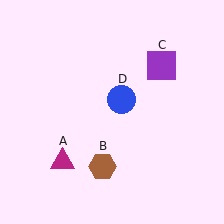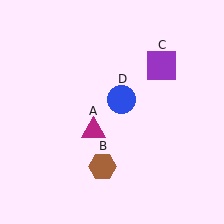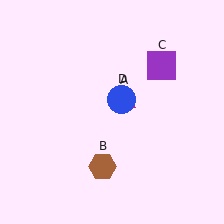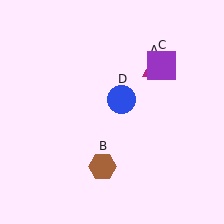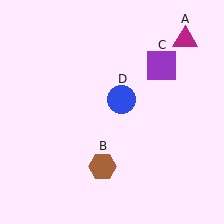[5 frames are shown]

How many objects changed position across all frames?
1 object changed position: magenta triangle (object A).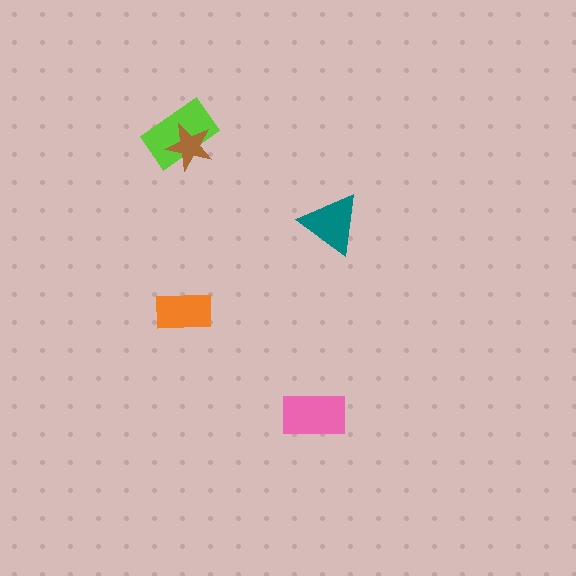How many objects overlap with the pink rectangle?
0 objects overlap with the pink rectangle.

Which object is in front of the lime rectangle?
The brown star is in front of the lime rectangle.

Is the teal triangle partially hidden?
No, no other shape covers it.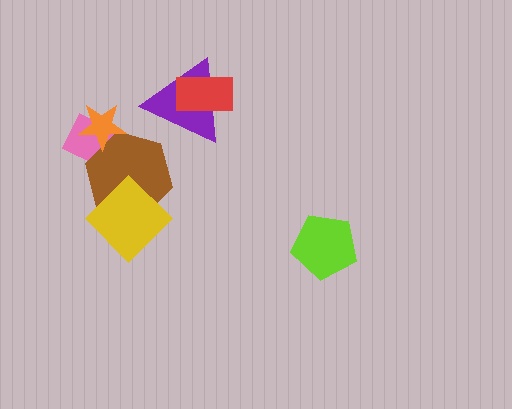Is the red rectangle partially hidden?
No, no other shape covers it.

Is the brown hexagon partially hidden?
Yes, it is partially covered by another shape.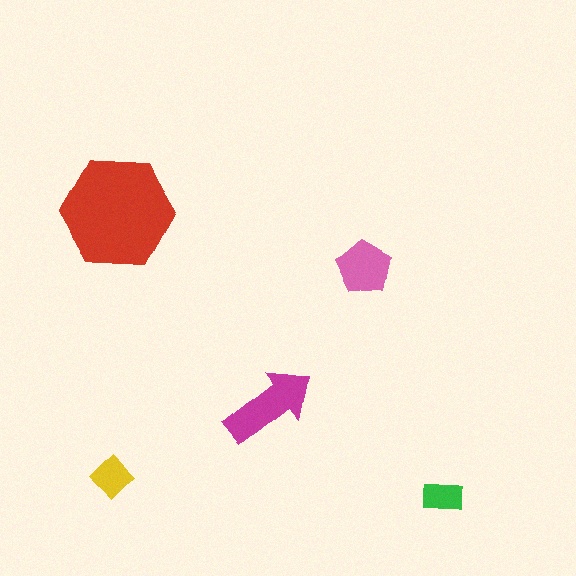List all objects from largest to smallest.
The red hexagon, the magenta arrow, the pink pentagon, the yellow diamond, the green rectangle.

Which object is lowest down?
The green rectangle is bottommost.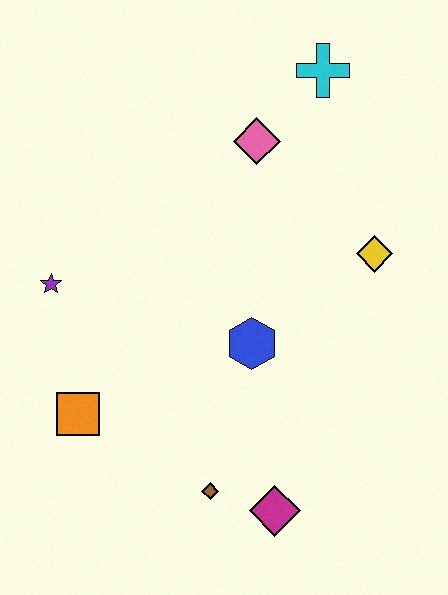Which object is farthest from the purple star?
The cyan cross is farthest from the purple star.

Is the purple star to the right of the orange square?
No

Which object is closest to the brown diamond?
The magenta diamond is closest to the brown diamond.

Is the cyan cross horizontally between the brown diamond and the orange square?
No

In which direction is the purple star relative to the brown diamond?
The purple star is above the brown diamond.